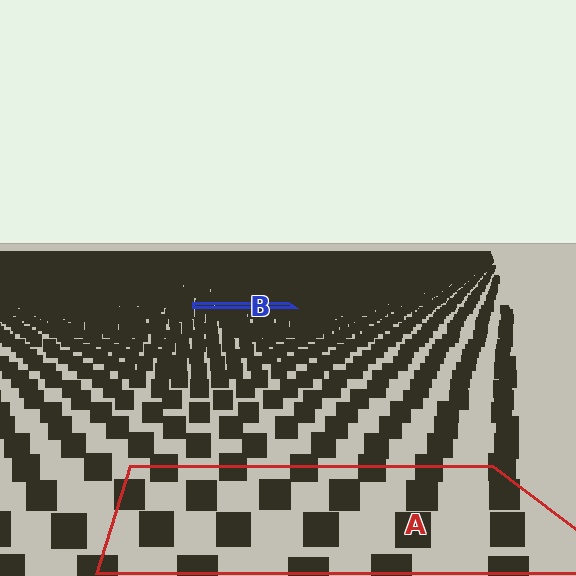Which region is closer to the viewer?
Region A is closer. The texture elements there are larger and more spread out.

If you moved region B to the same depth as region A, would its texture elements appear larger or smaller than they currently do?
They would appear larger. At a closer depth, the same texture elements are projected at a bigger on-screen size.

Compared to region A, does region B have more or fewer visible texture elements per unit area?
Region B has more texture elements per unit area — they are packed more densely because it is farther away.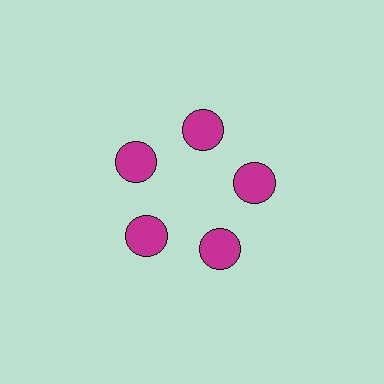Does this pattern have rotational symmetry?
Yes, this pattern has 5-fold rotational symmetry. It looks the same after rotating 72 degrees around the center.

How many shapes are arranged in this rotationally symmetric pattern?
There are 5 shapes, arranged in 5 groups of 1.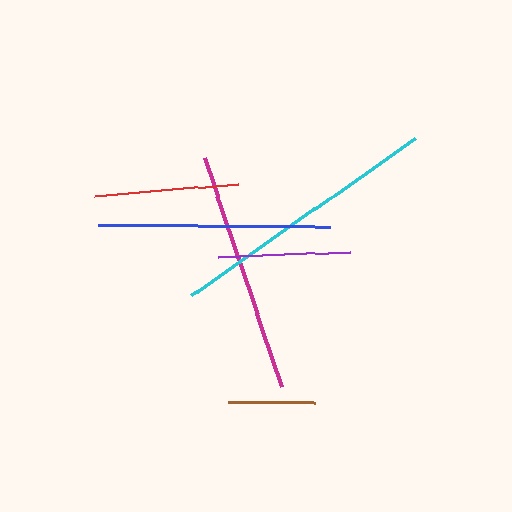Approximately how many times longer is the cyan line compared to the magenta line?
The cyan line is approximately 1.1 times the length of the magenta line.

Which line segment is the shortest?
The brown line is the shortest at approximately 87 pixels.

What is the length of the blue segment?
The blue segment is approximately 232 pixels long.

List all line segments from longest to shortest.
From longest to shortest: cyan, magenta, blue, red, purple, brown.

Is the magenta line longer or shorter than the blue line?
The magenta line is longer than the blue line.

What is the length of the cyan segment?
The cyan segment is approximately 274 pixels long.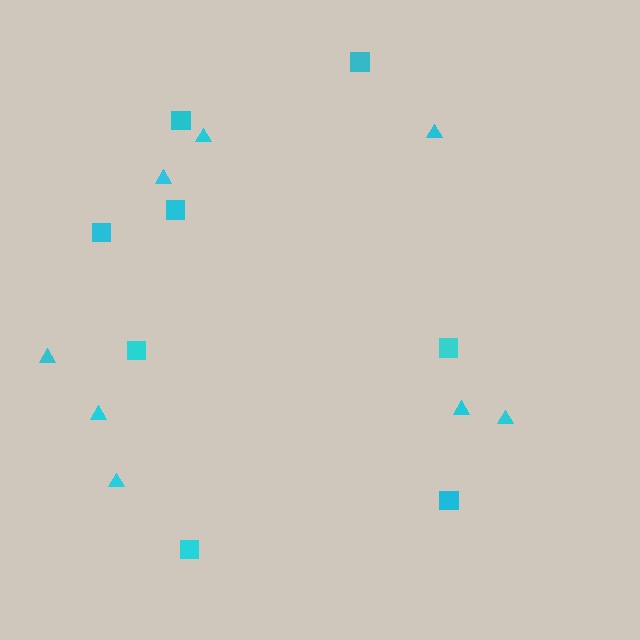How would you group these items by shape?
There are 2 groups: one group of squares (8) and one group of triangles (8).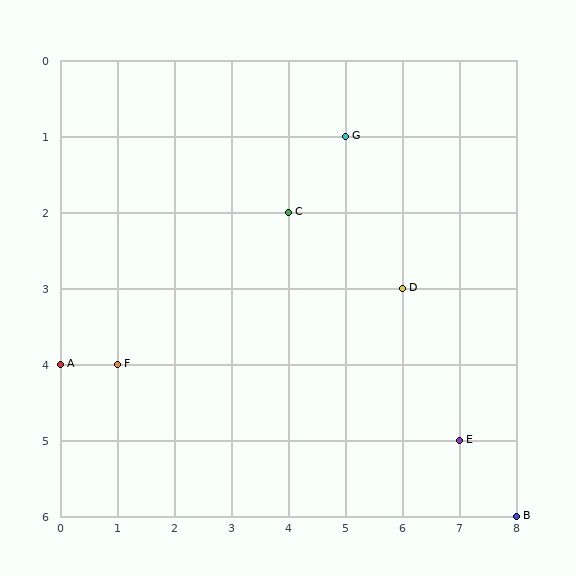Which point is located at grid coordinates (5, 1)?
Point G is at (5, 1).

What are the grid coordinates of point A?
Point A is at grid coordinates (0, 4).